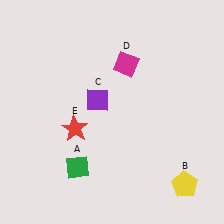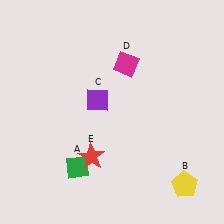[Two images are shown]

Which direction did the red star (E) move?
The red star (E) moved down.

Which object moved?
The red star (E) moved down.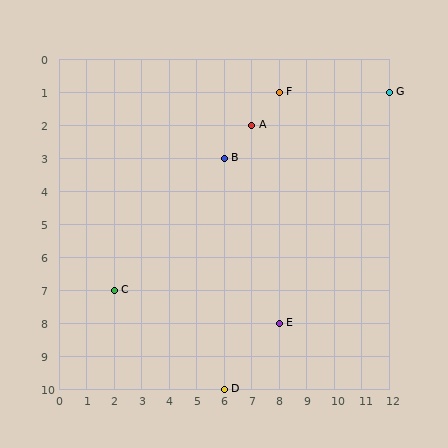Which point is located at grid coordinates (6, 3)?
Point B is at (6, 3).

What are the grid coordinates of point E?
Point E is at grid coordinates (8, 8).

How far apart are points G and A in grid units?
Points G and A are 5 columns and 1 row apart (about 5.1 grid units diagonally).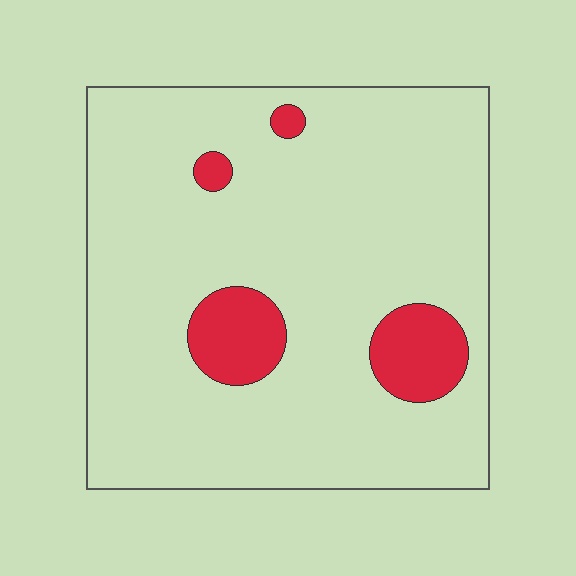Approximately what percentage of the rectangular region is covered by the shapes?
Approximately 10%.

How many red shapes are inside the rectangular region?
4.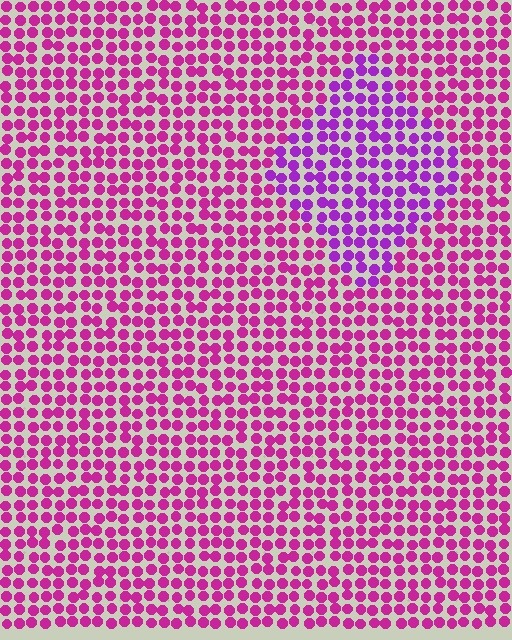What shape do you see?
I see a diamond.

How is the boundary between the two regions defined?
The boundary is defined purely by a slight shift in hue (about 30 degrees). Spacing, size, and orientation are identical on both sides.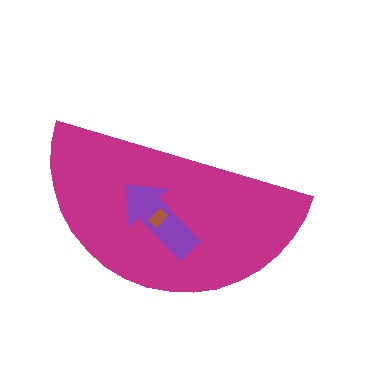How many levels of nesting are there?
3.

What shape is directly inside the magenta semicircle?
The purple arrow.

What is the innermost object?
The brown rectangle.